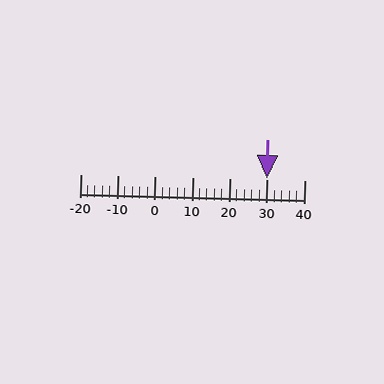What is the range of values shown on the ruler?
The ruler shows values from -20 to 40.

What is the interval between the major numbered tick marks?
The major tick marks are spaced 10 units apart.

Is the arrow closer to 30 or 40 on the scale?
The arrow is closer to 30.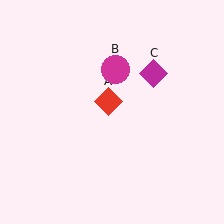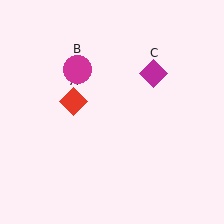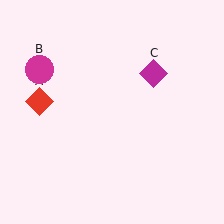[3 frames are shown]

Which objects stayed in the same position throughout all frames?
Magenta diamond (object C) remained stationary.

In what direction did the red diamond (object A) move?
The red diamond (object A) moved left.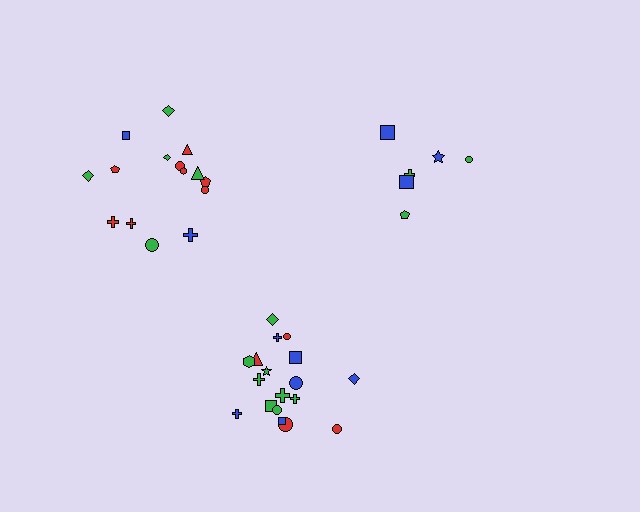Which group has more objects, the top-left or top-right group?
The top-left group.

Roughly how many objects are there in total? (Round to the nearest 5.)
Roughly 40 objects in total.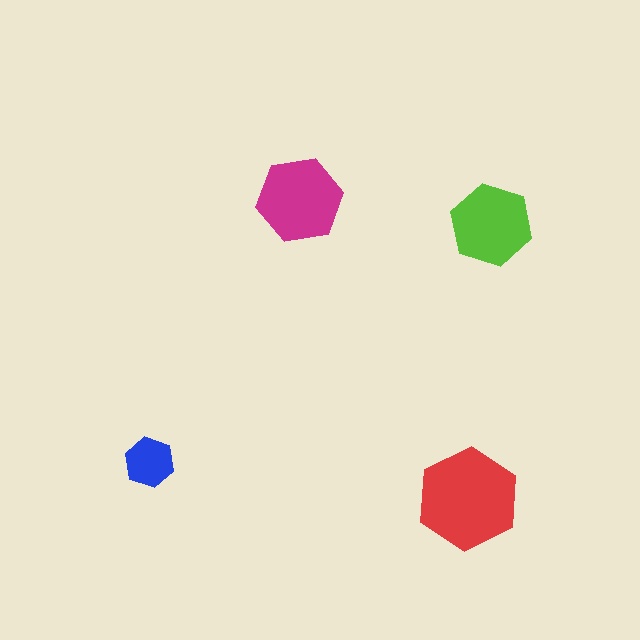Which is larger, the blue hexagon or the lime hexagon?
The lime one.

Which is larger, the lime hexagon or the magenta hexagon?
The magenta one.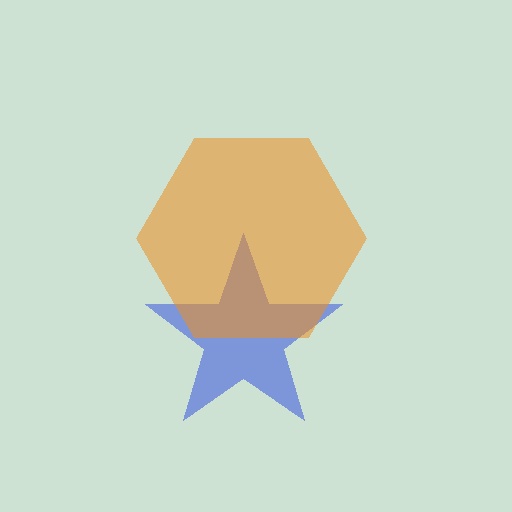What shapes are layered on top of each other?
The layered shapes are: a blue star, an orange hexagon.